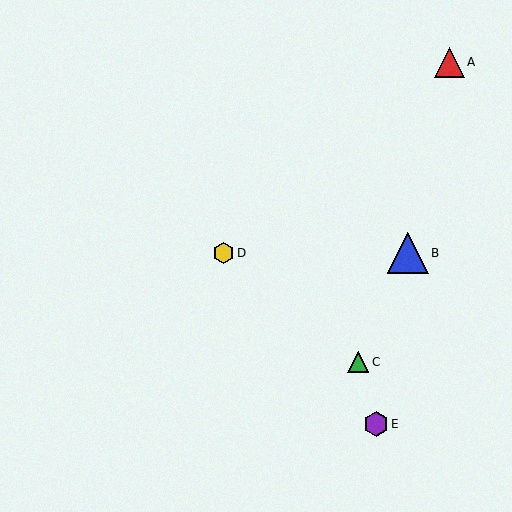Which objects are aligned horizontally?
Objects B, D are aligned horizontally.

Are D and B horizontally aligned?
Yes, both are at y≈253.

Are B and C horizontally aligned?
No, B is at y≈253 and C is at y≈362.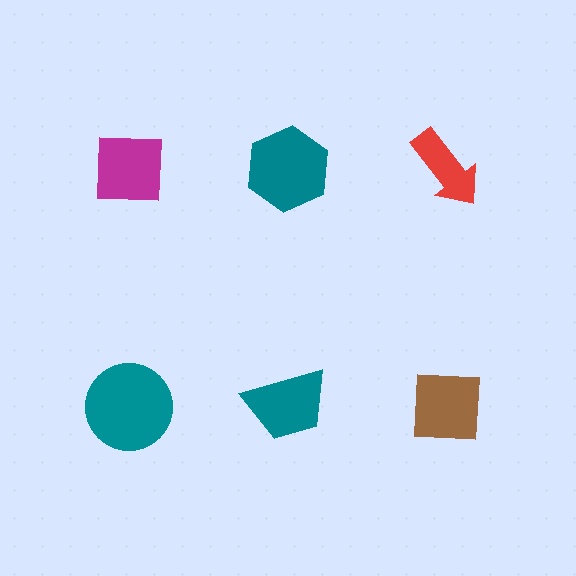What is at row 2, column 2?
A teal trapezoid.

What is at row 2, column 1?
A teal circle.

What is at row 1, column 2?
A teal hexagon.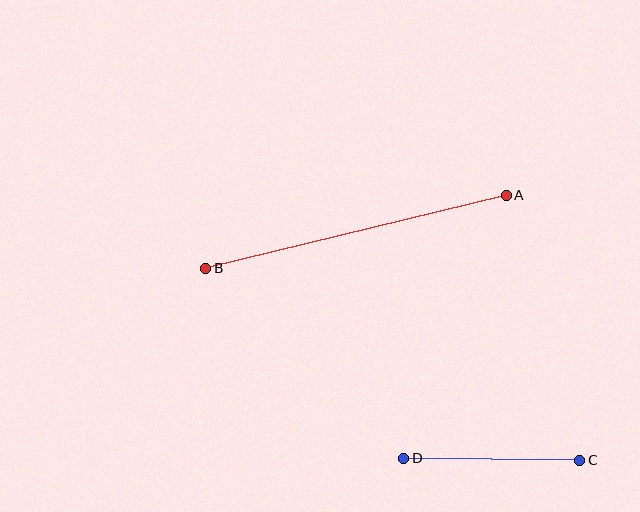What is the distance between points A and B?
The distance is approximately 309 pixels.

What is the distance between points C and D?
The distance is approximately 176 pixels.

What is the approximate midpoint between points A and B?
The midpoint is at approximately (356, 232) pixels.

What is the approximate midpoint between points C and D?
The midpoint is at approximately (492, 459) pixels.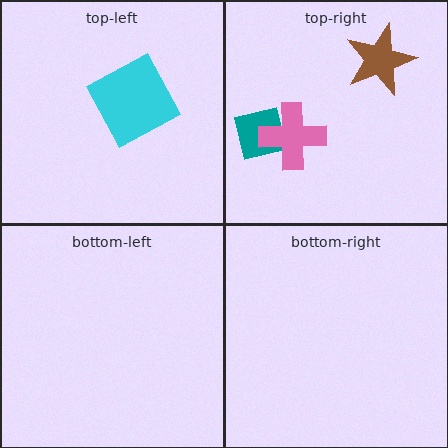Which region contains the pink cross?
The top-right region.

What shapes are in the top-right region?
The teal square, the brown star, the pink cross.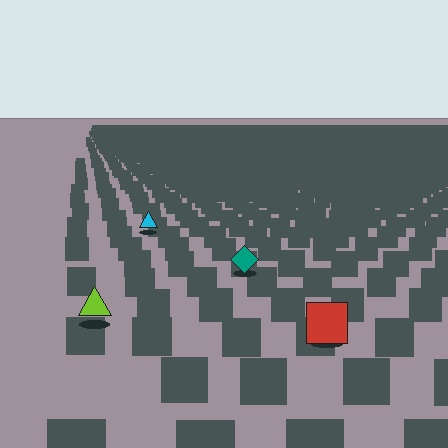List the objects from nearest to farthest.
From nearest to farthest: the red square, the lime triangle, the teal diamond, the cyan triangle.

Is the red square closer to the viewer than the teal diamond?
Yes. The red square is closer — you can tell from the texture gradient: the ground texture is coarser near it.